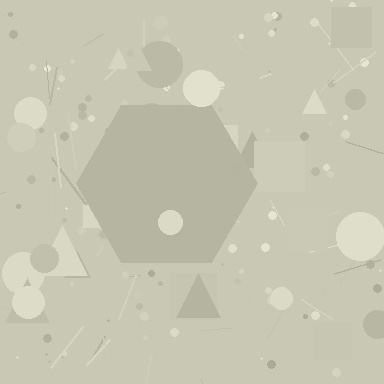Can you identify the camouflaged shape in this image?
The camouflaged shape is a hexagon.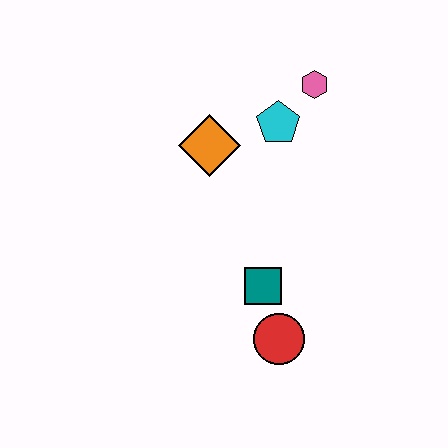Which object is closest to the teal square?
The red circle is closest to the teal square.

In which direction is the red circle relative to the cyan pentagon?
The red circle is below the cyan pentagon.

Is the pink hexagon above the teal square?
Yes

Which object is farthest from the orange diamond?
The red circle is farthest from the orange diamond.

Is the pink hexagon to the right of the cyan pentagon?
Yes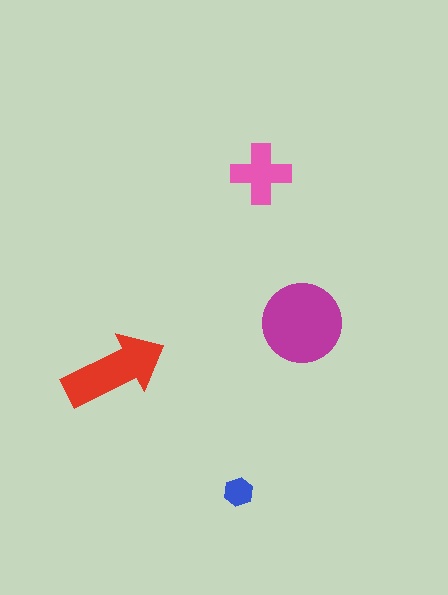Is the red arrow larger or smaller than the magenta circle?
Smaller.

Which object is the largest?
The magenta circle.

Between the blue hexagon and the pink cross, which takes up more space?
The pink cross.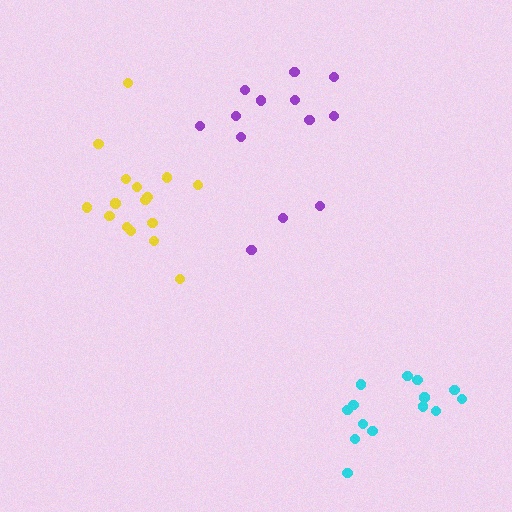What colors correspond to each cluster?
The clusters are colored: purple, yellow, cyan.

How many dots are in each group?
Group 1: 13 dots, Group 2: 16 dots, Group 3: 14 dots (43 total).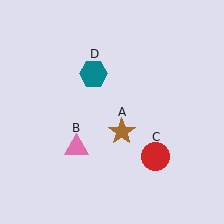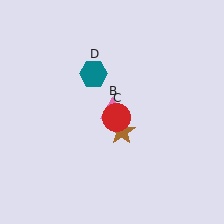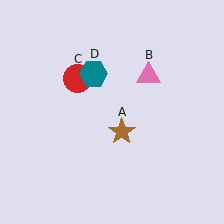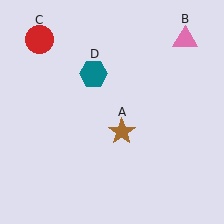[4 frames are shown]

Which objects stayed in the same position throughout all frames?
Brown star (object A) and teal hexagon (object D) remained stationary.